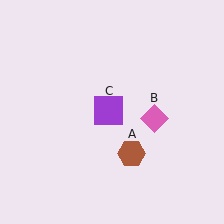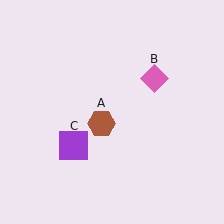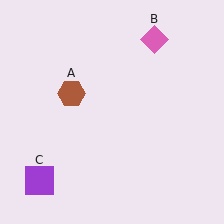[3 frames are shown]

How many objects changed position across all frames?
3 objects changed position: brown hexagon (object A), pink diamond (object B), purple square (object C).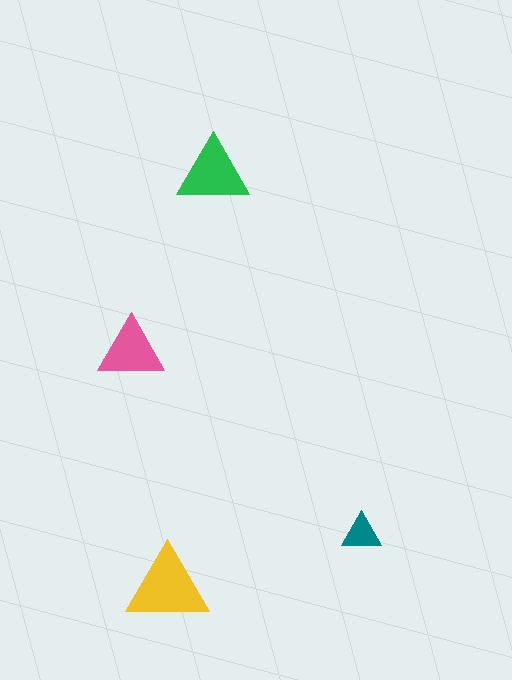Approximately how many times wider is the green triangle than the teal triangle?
About 2 times wider.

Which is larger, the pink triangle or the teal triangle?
The pink one.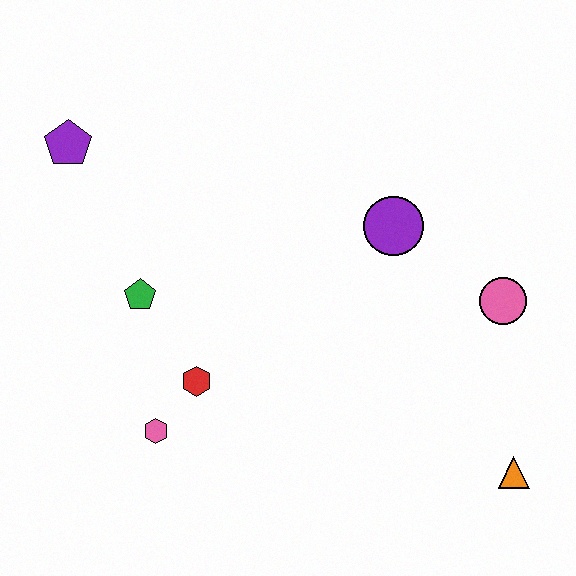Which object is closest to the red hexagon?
The pink hexagon is closest to the red hexagon.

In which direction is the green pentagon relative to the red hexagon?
The green pentagon is above the red hexagon.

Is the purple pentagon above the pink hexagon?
Yes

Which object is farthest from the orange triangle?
The purple pentagon is farthest from the orange triangle.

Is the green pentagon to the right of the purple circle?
No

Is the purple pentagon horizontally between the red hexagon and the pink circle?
No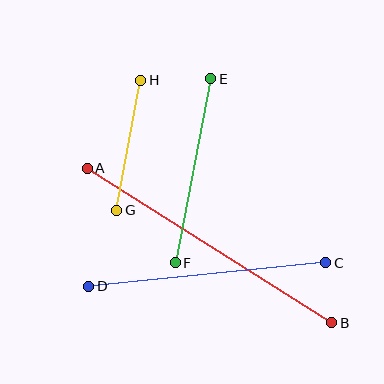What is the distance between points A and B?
The distance is approximately 289 pixels.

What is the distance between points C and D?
The distance is approximately 238 pixels.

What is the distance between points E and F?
The distance is approximately 187 pixels.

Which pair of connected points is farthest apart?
Points A and B are farthest apart.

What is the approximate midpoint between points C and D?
The midpoint is at approximately (207, 275) pixels.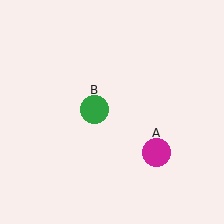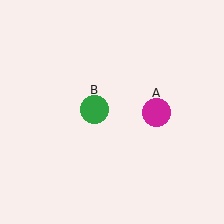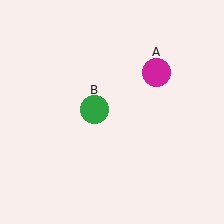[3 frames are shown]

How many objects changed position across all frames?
1 object changed position: magenta circle (object A).